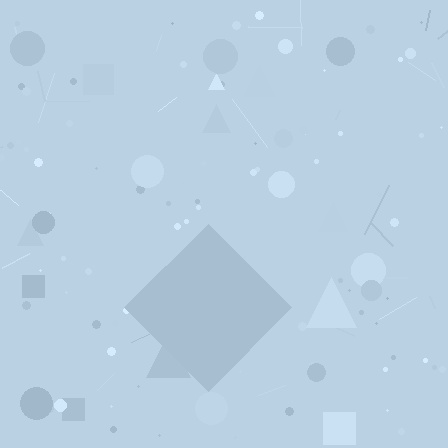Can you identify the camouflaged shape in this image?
The camouflaged shape is a diamond.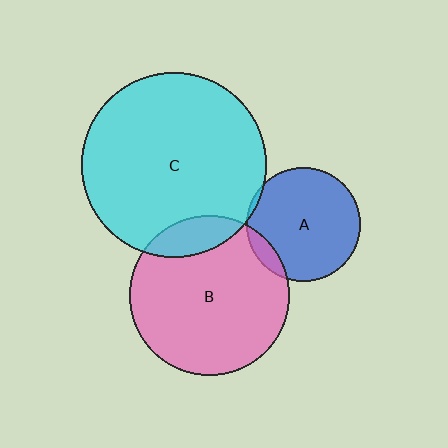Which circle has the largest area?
Circle C (cyan).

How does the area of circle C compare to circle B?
Approximately 1.3 times.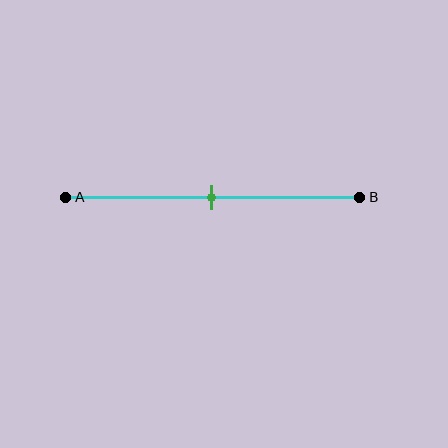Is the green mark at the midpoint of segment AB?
Yes, the mark is approximately at the midpoint.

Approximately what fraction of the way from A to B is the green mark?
The green mark is approximately 50% of the way from A to B.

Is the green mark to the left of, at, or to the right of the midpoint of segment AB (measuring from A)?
The green mark is approximately at the midpoint of segment AB.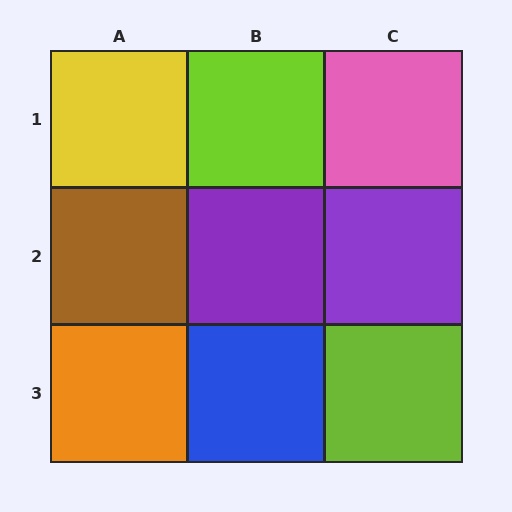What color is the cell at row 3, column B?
Blue.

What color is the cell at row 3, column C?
Lime.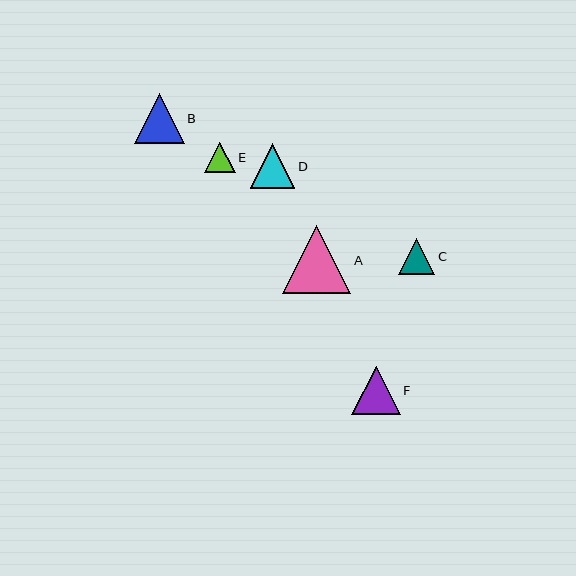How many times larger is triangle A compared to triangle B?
Triangle A is approximately 1.4 times the size of triangle B.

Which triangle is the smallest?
Triangle E is the smallest with a size of approximately 30 pixels.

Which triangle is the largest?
Triangle A is the largest with a size of approximately 68 pixels.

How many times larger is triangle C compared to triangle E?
Triangle C is approximately 1.2 times the size of triangle E.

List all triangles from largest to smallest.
From largest to smallest: A, B, F, D, C, E.